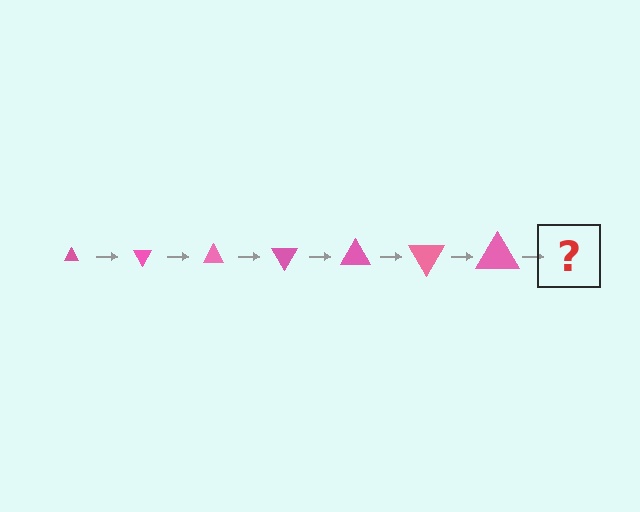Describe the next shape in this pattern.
It should be a triangle, larger than the previous one and rotated 420 degrees from the start.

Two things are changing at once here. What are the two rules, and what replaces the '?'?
The two rules are that the triangle grows larger each step and it rotates 60 degrees each step. The '?' should be a triangle, larger than the previous one and rotated 420 degrees from the start.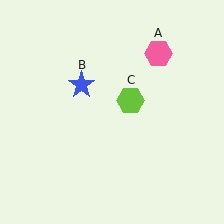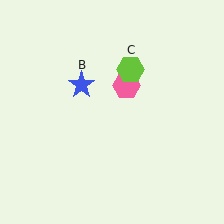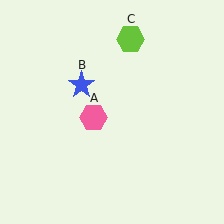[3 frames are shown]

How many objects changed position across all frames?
2 objects changed position: pink hexagon (object A), lime hexagon (object C).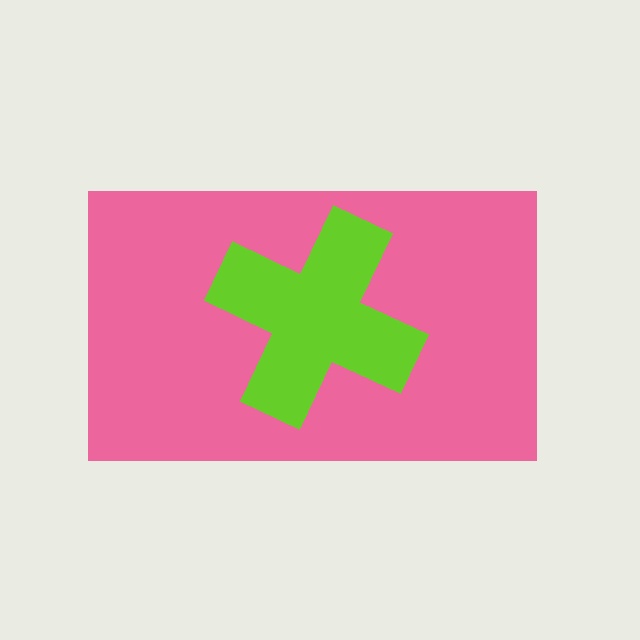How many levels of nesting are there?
2.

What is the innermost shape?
The lime cross.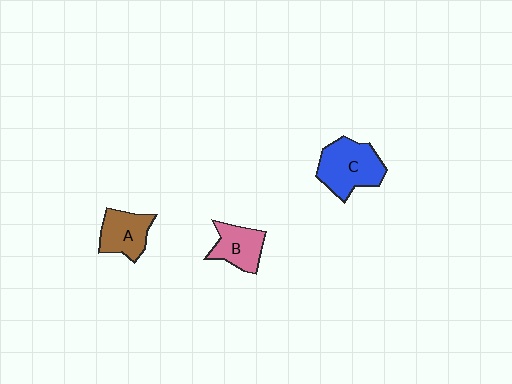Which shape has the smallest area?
Shape B (pink).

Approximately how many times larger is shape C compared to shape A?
Approximately 1.4 times.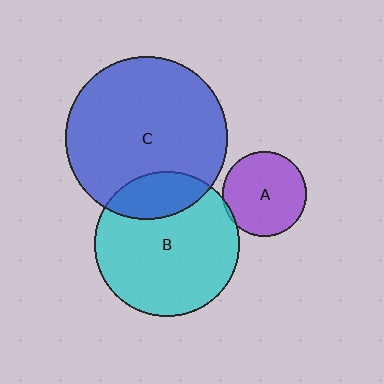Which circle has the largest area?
Circle C (blue).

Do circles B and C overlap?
Yes.